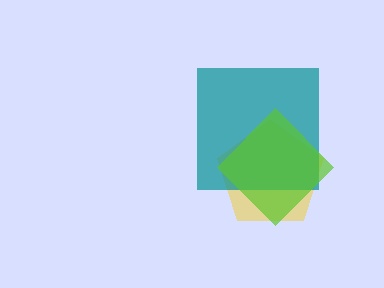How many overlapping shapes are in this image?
There are 3 overlapping shapes in the image.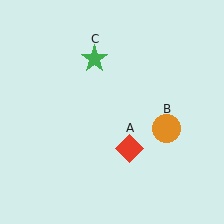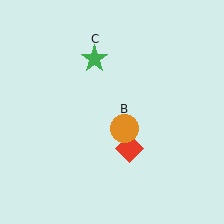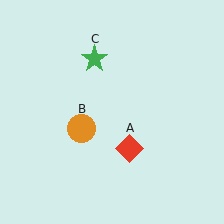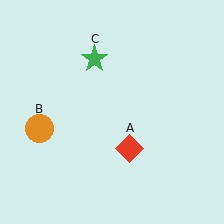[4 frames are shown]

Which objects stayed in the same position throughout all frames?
Red diamond (object A) and green star (object C) remained stationary.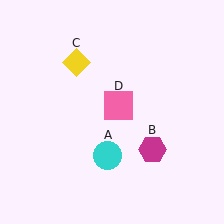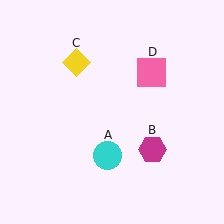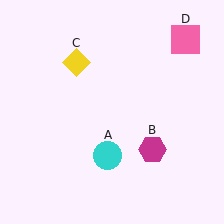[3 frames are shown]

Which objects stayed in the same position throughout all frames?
Cyan circle (object A) and magenta hexagon (object B) and yellow diamond (object C) remained stationary.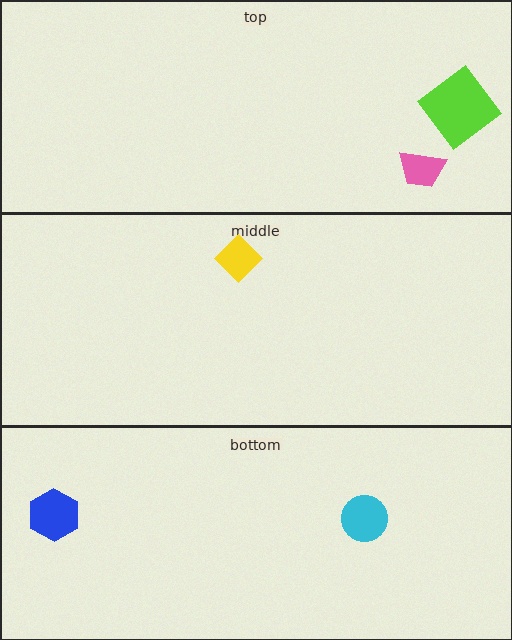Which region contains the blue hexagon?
The bottom region.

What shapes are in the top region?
The pink trapezoid, the lime diamond.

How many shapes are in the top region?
2.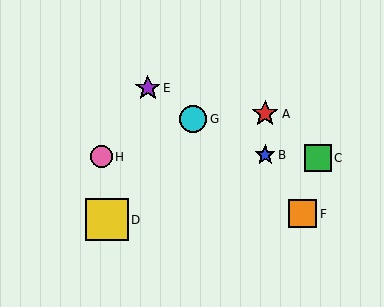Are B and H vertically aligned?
No, B is at x≈265 and H is at x≈101.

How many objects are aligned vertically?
2 objects (A, B) are aligned vertically.